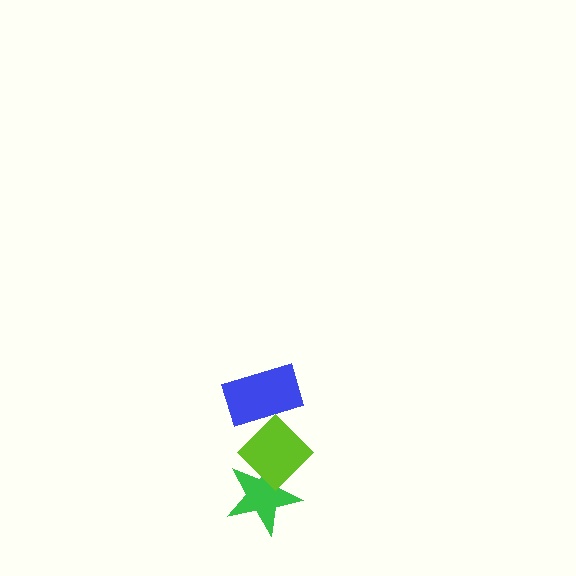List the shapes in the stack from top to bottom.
From top to bottom: the blue rectangle, the lime diamond, the green star.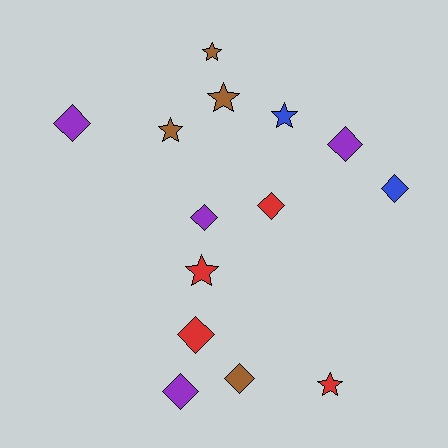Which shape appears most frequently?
Diamond, with 8 objects.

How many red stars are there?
There are 2 red stars.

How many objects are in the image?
There are 14 objects.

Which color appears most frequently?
Red, with 4 objects.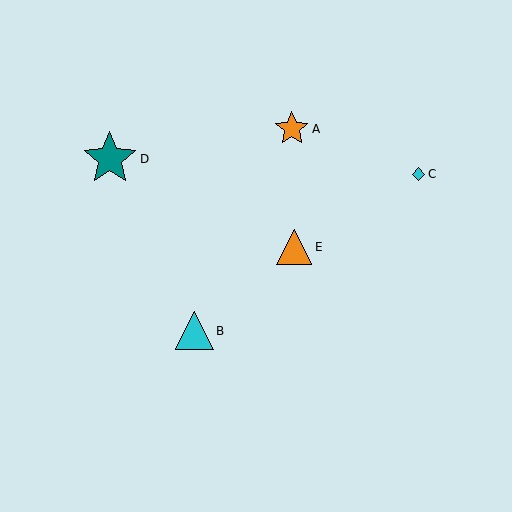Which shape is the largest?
The teal star (labeled D) is the largest.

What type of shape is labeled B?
Shape B is a cyan triangle.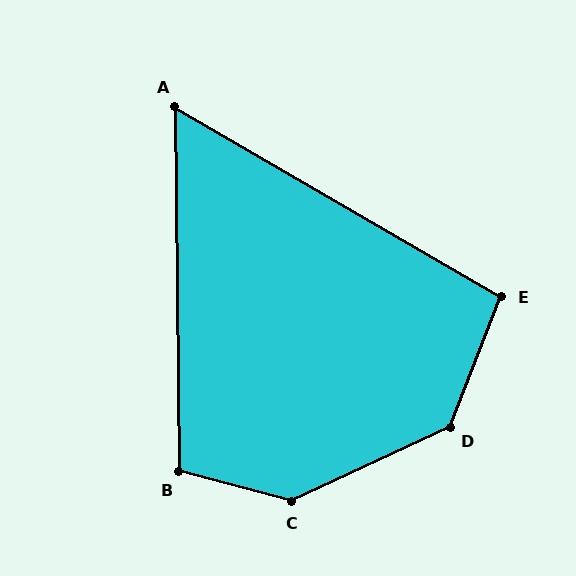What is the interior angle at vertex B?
Approximately 106 degrees (obtuse).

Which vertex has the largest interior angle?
C, at approximately 140 degrees.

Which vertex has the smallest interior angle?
A, at approximately 59 degrees.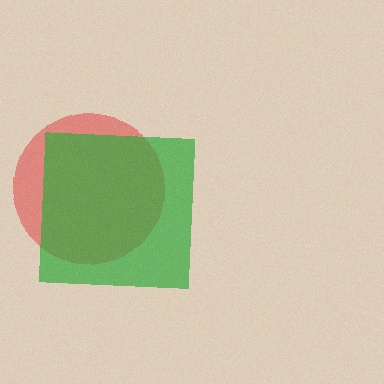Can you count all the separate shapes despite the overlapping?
Yes, there are 2 separate shapes.